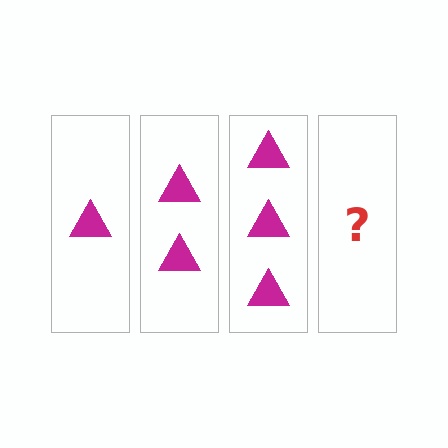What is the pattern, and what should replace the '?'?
The pattern is that each step adds one more triangle. The '?' should be 4 triangles.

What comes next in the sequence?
The next element should be 4 triangles.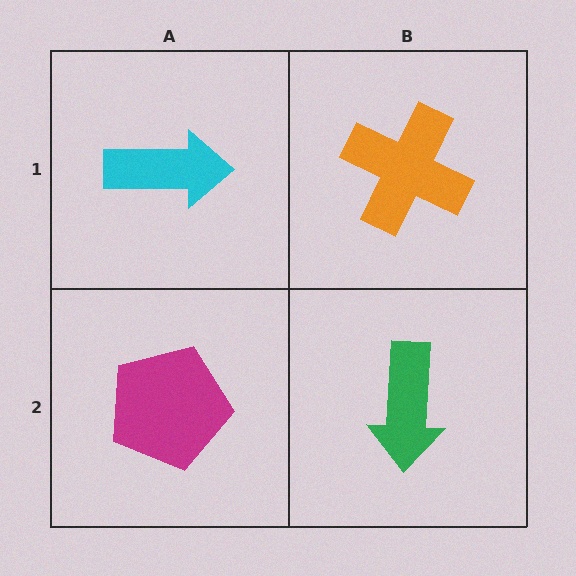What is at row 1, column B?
An orange cross.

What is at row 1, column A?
A cyan arrow.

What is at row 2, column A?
A magenta pentagon.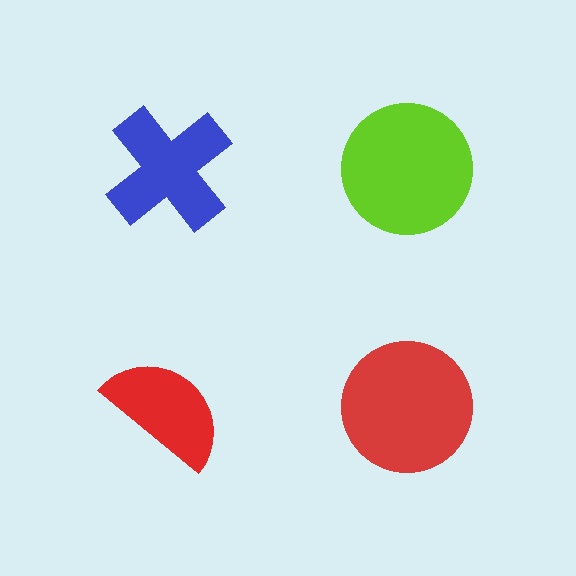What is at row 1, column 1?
A blue cross.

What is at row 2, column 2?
A red circle.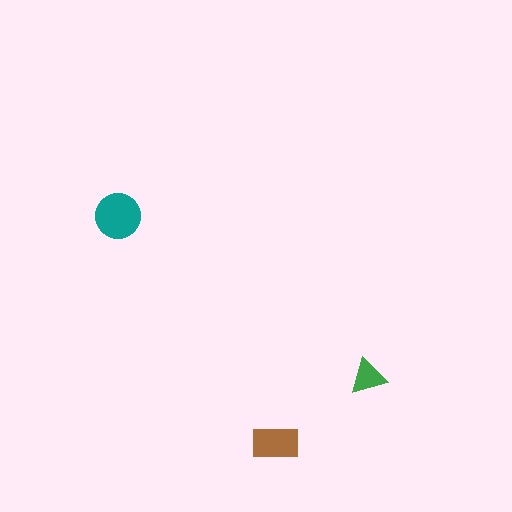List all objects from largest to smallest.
The teal circle, the brown rectangle, the green triangle.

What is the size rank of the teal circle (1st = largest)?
1st.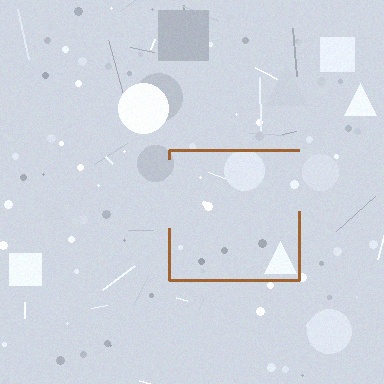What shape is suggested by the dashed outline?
The dashed outline suggests a square.